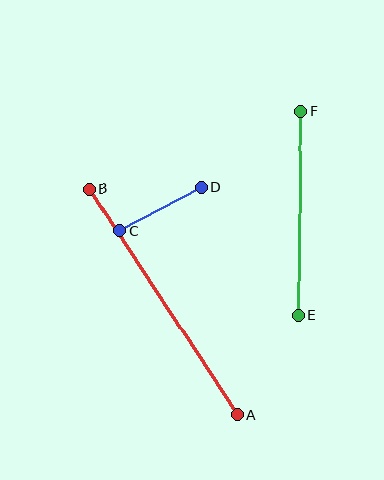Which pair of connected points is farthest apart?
Points A and B are farthest apart.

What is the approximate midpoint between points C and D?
The midpoint is at approximately (160, 209) pixels.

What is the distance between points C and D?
The distance is approximately 93 pixels.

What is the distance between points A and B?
The distance is approximately 270 pixels.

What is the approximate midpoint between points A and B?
The midpoint is at approximately (163, 302) pixels.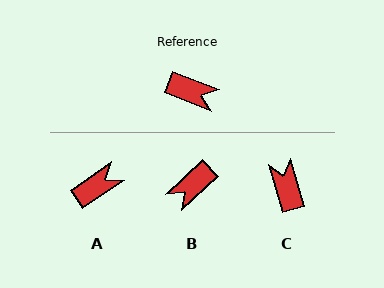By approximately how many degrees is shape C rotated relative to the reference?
Approximately 127 degrees counter-clockwise.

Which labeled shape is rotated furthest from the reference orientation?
C, about 127 degrees away.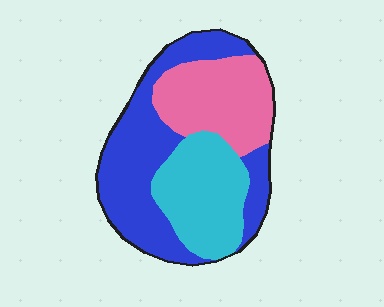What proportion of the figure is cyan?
Cyan takes up between a sixth and a third of the figure.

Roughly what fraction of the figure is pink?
Pink covers about 30% of the figure.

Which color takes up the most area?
Blue, at roughly 45%.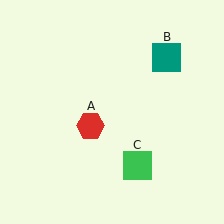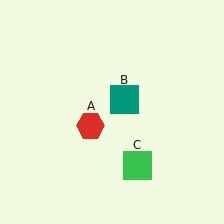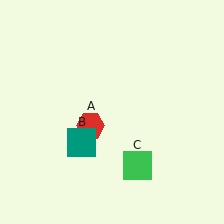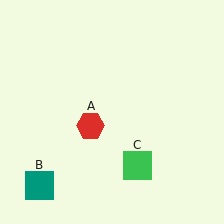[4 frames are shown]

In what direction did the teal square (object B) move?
The teal square (object B) moved down and to the left.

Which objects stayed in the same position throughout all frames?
Red hexagon (object A) and green square (object C) remained stationary.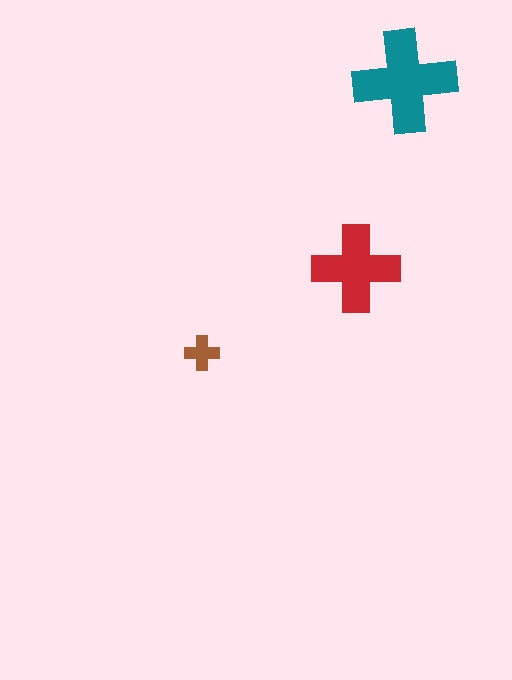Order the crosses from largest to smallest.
the teal one, the red one, the brown one.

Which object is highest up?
The teal cross is topmost.